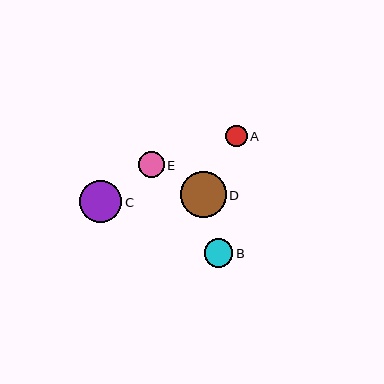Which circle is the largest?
Circle D is the largest with a size of approximately 46 pixels.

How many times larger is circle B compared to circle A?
Circle B is approximately 1.3 times the size of circle A.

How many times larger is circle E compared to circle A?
Circle E is approximately 1.2 times the size of circle A.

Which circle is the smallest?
Circle A is the smallest with a size of approximately 21 pixels.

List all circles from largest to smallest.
From largest to smallest: D, C, B, E, A.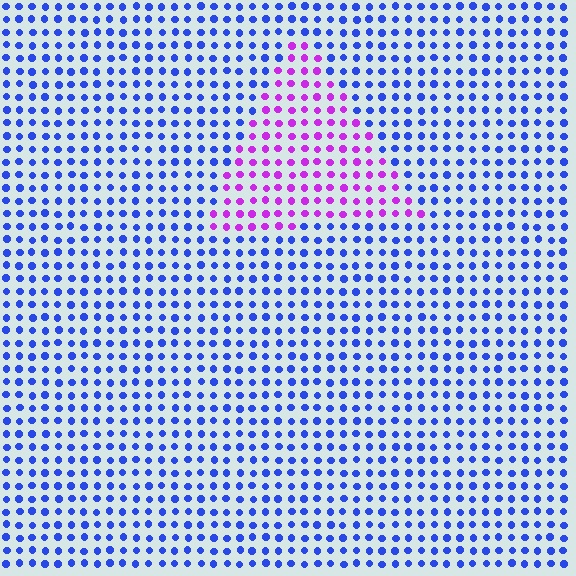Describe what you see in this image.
The image is filled with small blue elements in a uniform arrangement. A triangle-shaped region is visible where the elements are tinted to a slightly different hue, forming a subtle color boundary.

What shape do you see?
I see a triangle.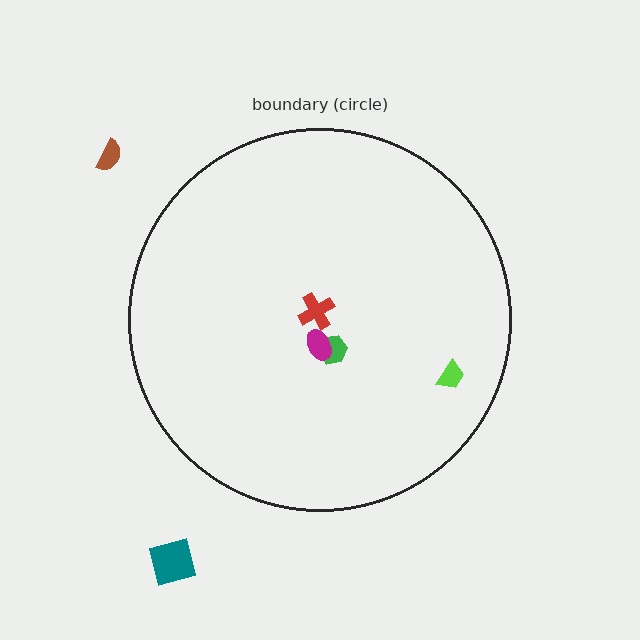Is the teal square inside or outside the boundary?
Outside.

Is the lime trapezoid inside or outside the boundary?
Inside.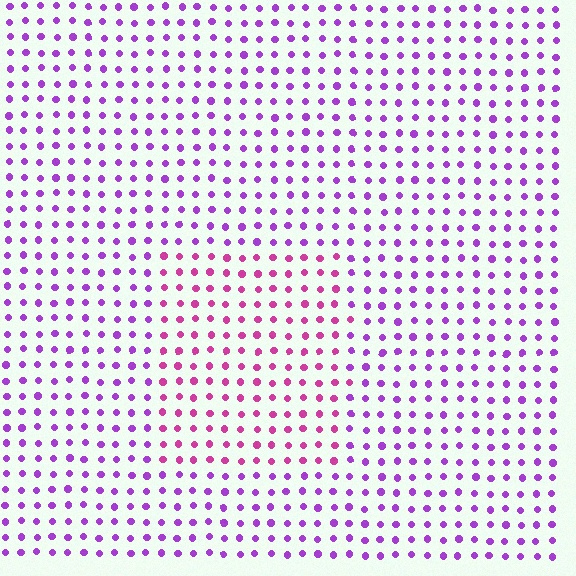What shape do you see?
I see a rectangle.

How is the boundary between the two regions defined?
The boundary is defined purely by a slight shift in hue (about 37 degrees). Spacing, size, and orientation are identical on both sides.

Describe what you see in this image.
The image is filled with small purple elements in a uniform arrangement. A rectangle-shaped region is visible where the elements are tinted to a slightly different hue, forming a subtle color boundary.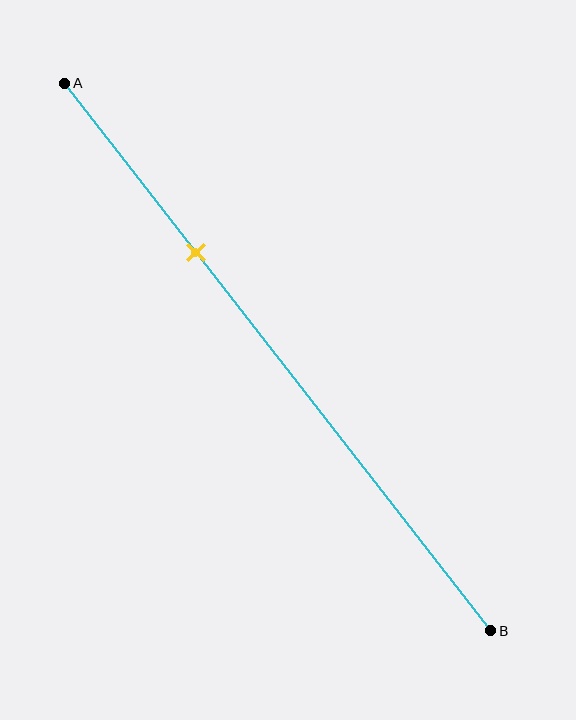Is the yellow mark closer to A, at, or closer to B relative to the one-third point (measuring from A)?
The yellow mark is approximately at the one-third point of segment AB.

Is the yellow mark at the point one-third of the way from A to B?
Yes, the mark is approximately at the one-third point.